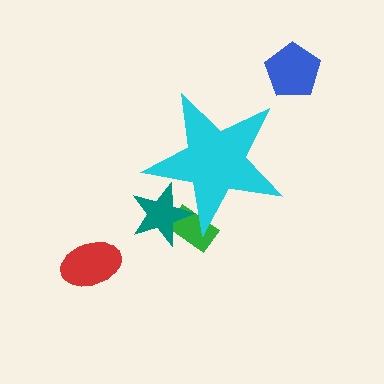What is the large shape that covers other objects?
A cyan star.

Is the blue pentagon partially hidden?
No, the blue pentagon is fully visible.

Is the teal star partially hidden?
Yes, the teal star is partially hidden behind the cyan star.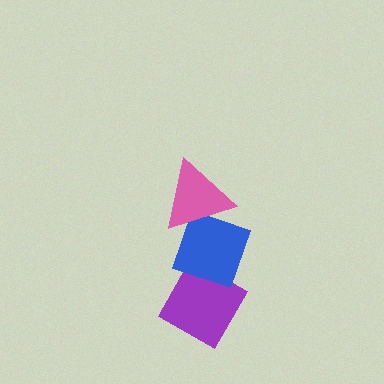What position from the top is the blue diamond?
The blue diamond is 2nd from the top.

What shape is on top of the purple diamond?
The blue diamond is on top of the purple diamond.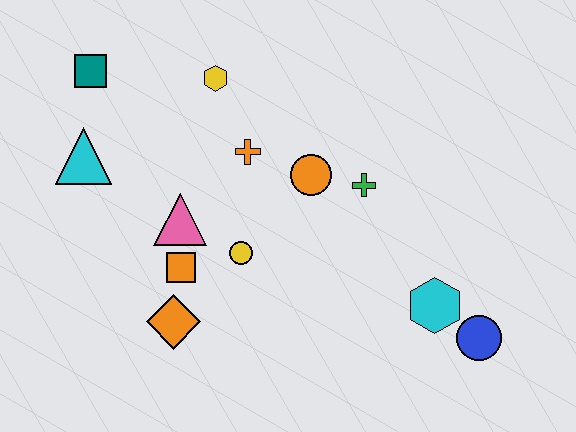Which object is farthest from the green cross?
The teal square is farthest from the green cross.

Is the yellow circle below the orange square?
No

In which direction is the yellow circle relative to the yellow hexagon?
The yellow circle is below the yellow hexagon.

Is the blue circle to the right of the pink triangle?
Yes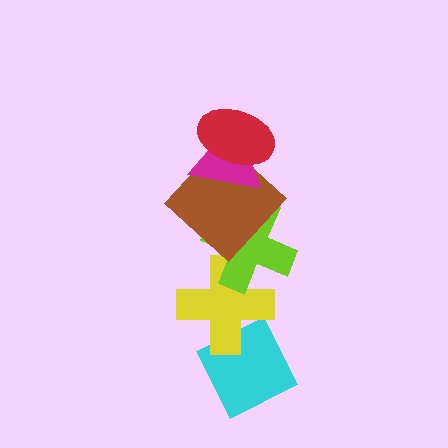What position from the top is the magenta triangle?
The magenta triangle is 2nd from the top.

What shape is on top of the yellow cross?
The lime cross is on top of the yellow cross.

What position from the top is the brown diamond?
The brown diamond is 3rd from the top.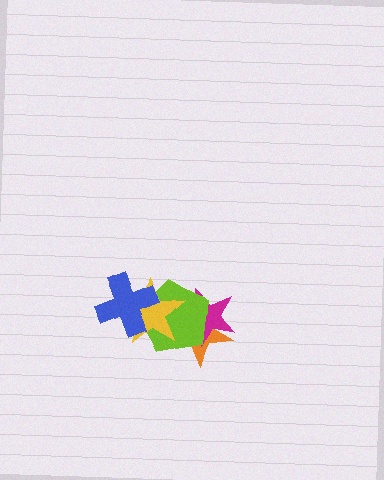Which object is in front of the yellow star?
The blue cross is in front of the yellow star.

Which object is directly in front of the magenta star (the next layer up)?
The lime pentagon is directly in front of the magenta star.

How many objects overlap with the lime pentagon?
4 objects overlap with the lime pentagon.